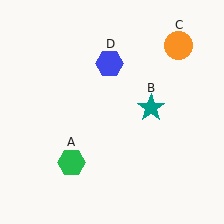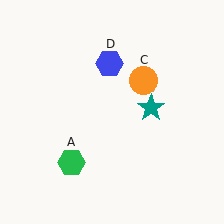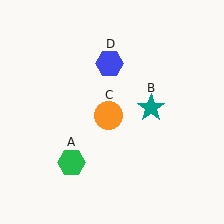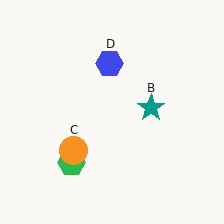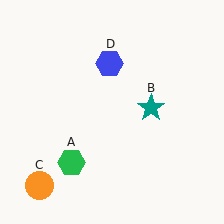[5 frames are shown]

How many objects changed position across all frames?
1 object changed position: orange circle (object C).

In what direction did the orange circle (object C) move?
The orange circle (object C) moved down and to the left.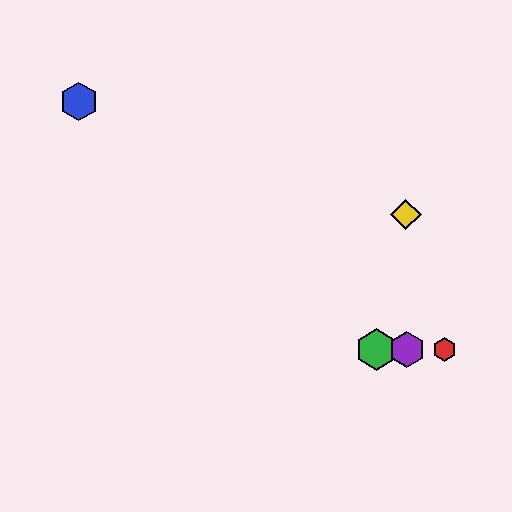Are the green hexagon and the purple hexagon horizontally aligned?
Yes, both are at y≈350.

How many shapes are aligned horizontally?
3 shapes (the red hexagon, the green hexagon, the purple hexagon) are aligned horizontally.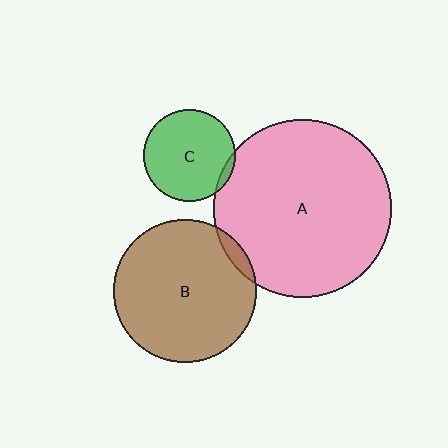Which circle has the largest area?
Circle A (pink).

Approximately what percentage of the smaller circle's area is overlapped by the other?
Approximately 5%.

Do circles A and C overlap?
Yes.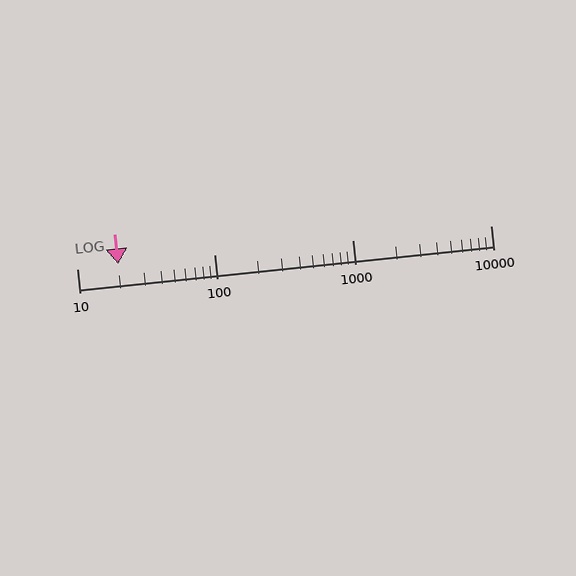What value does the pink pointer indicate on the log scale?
The pointer indicates approximately 20.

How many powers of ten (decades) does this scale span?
The scale spans 3 decades, from 10 to 10000.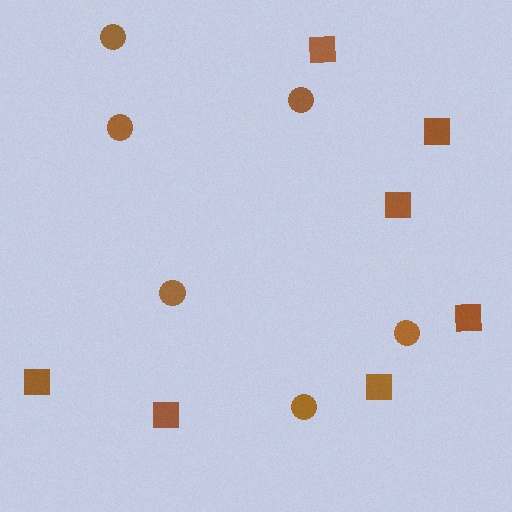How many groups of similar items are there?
There are 2 groups: one group of circles (6) and one group of squares (7).